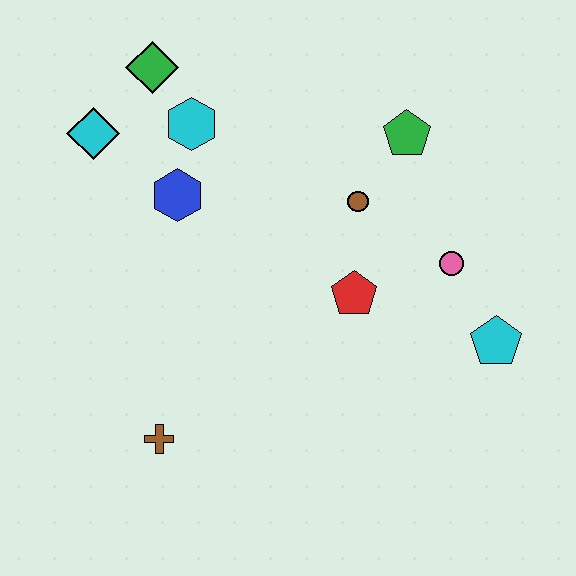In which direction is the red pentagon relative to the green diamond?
The red pentagon is below the green diamond.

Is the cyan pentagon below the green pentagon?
Yes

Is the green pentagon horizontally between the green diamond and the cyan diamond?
No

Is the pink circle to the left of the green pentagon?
No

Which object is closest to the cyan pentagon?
The pink circle is closest to the cyan pentagon.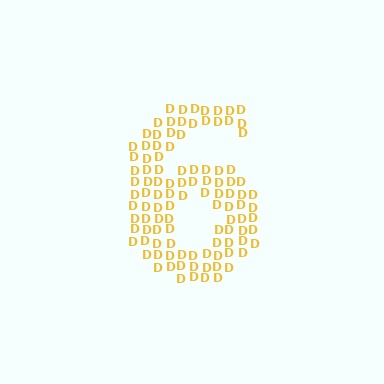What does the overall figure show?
The overall figure shows the digit 6.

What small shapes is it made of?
It is made of small letter D's.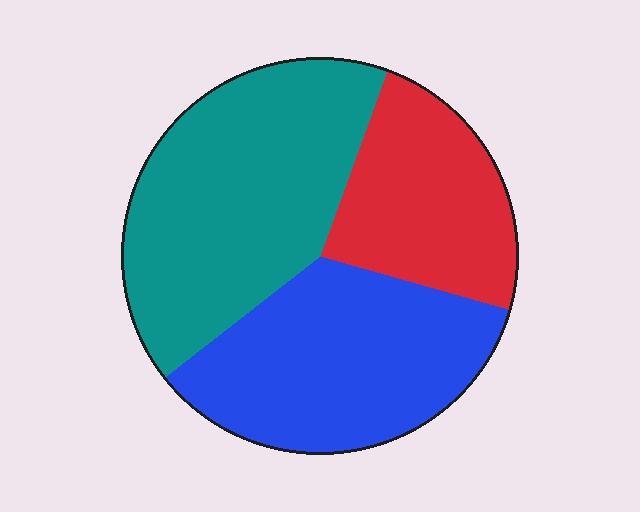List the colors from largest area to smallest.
From largest to smallest: teal, blue, red.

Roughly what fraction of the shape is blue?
Blue takes up between a quarter and a half of the shape.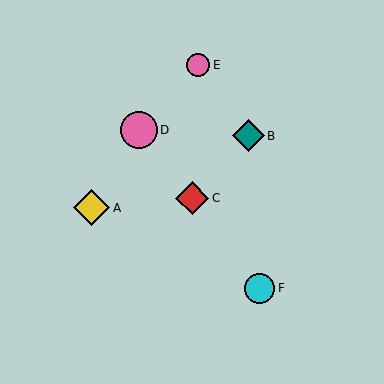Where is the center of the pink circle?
The center of the pink circle is at (198, 65).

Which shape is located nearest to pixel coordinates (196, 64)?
The pink circle (labeled E) at (198, 65) is nearest to that location.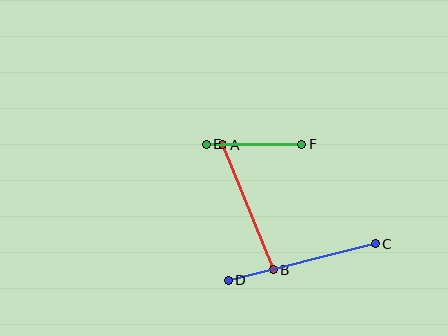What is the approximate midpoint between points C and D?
The midpoint is at approximately (302, 262) pixels.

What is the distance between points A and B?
The distance is approximately 135 pixels.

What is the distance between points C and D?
The distance is approximately 151 pixels.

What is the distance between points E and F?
The distance is approximately 95 pixels.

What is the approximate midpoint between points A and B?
The midpoint is at approximately (248, 207) pixels.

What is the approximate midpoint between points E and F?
The midpoint is at approximately (254, 144) pixels.